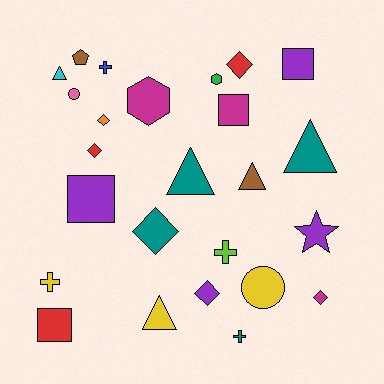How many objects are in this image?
There are 25 objects.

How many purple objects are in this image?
There are 4 purple objects.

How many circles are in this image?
There are 2 circles.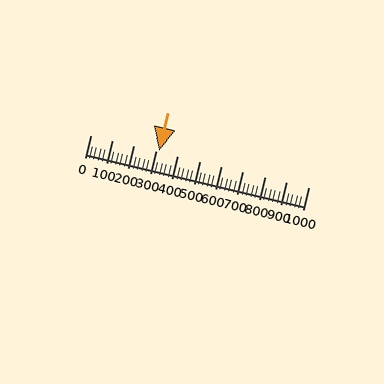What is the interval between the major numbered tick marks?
The major tick marks are spaced 100 units apart.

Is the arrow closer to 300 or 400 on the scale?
The arrow is closer to 300.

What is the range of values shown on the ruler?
The ruler shows values from 0 to 1000.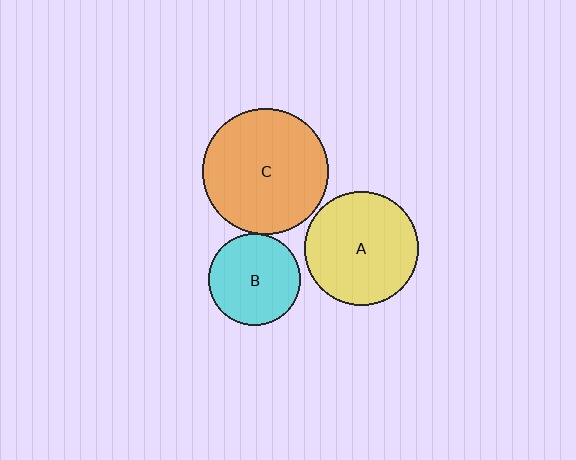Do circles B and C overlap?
Yes.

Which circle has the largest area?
Circle C (orange).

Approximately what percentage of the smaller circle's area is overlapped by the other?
Approximately 5%.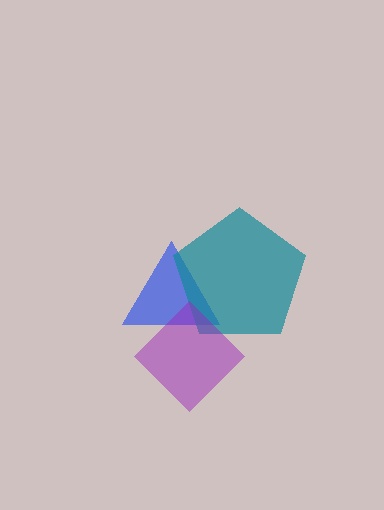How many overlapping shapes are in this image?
There are 3 overlapping shapes in the image.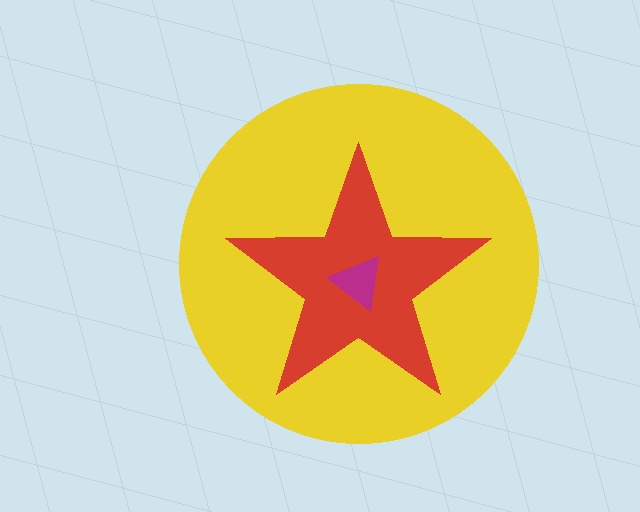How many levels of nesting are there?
3.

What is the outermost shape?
The yellow circle.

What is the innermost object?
The magenta triangle.